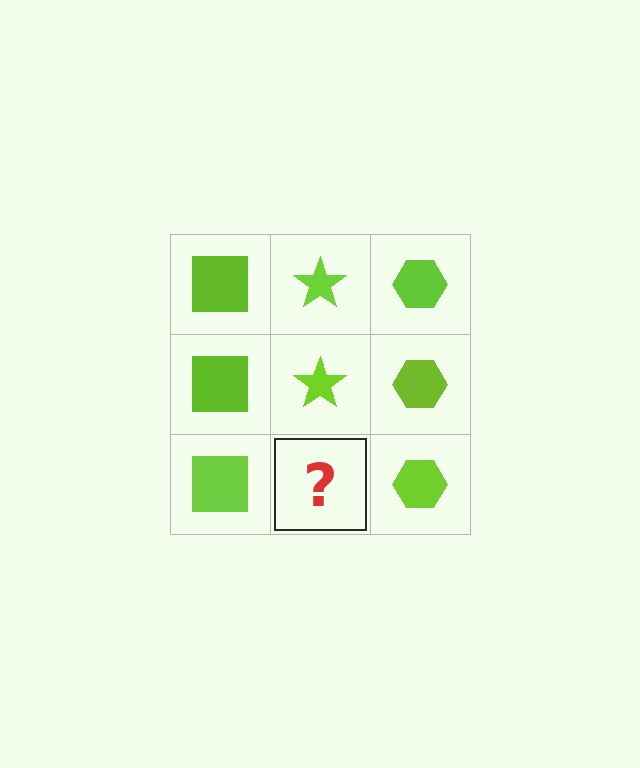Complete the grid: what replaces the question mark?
The question mark should be replaced with a lime star.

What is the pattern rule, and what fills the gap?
The rule is that each column has a consistent shape. The gap should be filled with a lime star.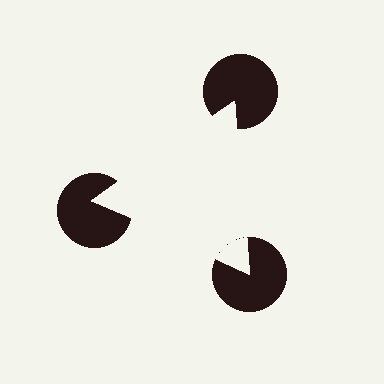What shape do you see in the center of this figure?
An illusory triangle — its edges are inferred from the aligned wedge cuts in the pac-man discs, not physically drawn.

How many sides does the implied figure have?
3 sides.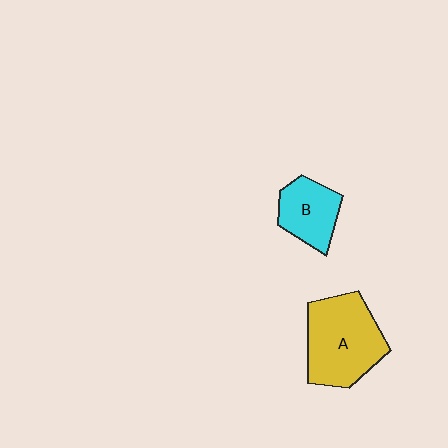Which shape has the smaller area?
Shape B (cyan).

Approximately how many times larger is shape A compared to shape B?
Approximately 1.8 times.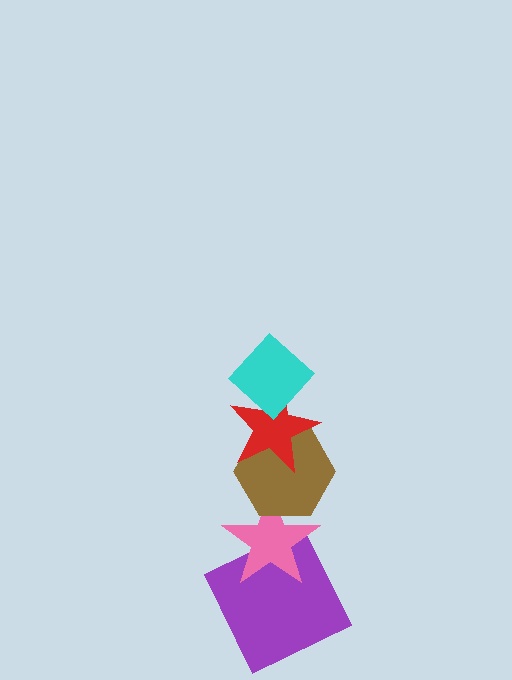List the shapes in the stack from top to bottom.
From top to bottom: the cyan diamond, the red star, the brown hexagon, the pink star, the purple square.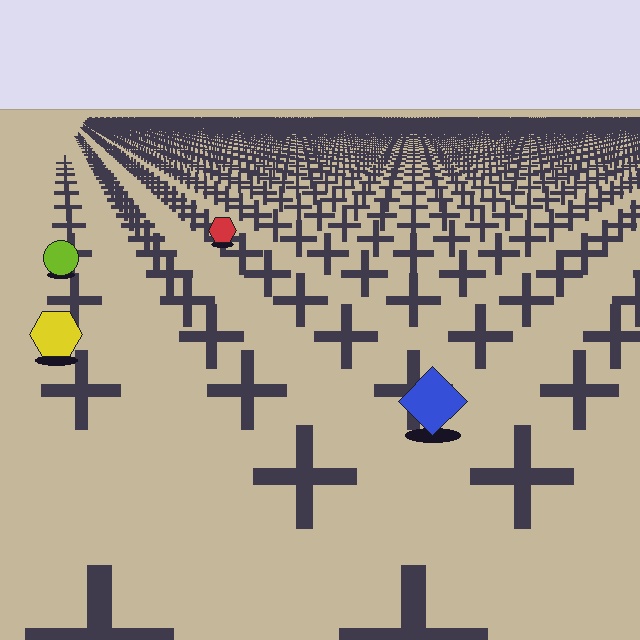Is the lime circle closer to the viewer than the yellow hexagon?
No. The yellow hexagon is closer — you can tell from the texture gradient: the ground texture is coarser near it.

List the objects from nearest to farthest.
From nearest to farthest: the blue diamond, the yellow hexagon, the lime circle, the red hexagon.